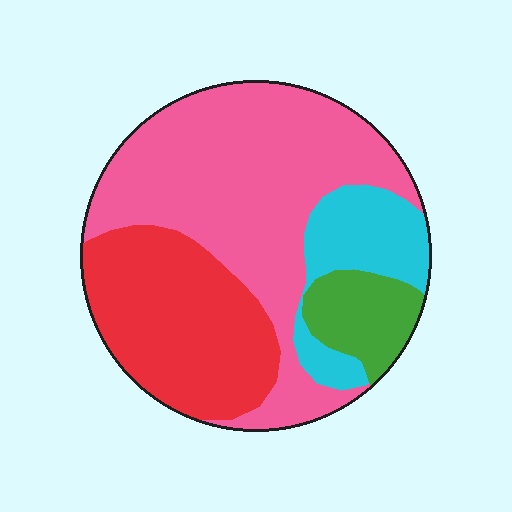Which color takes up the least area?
Green, at roughly 10%.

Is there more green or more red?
Red.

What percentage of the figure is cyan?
Cyan takes up about one eighth (1/8) of the figure.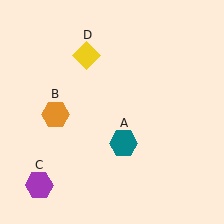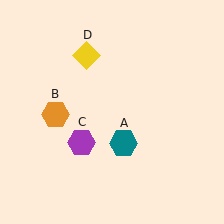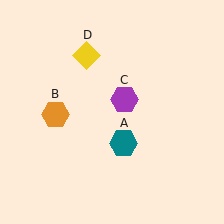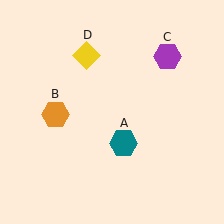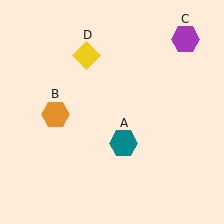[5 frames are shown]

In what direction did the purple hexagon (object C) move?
The purple hexagon (object C) moved up and to the right.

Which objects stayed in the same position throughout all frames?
Teal hexagon (object A) and orange hexagon (object B) and yellow diamond (object D) remained stationary.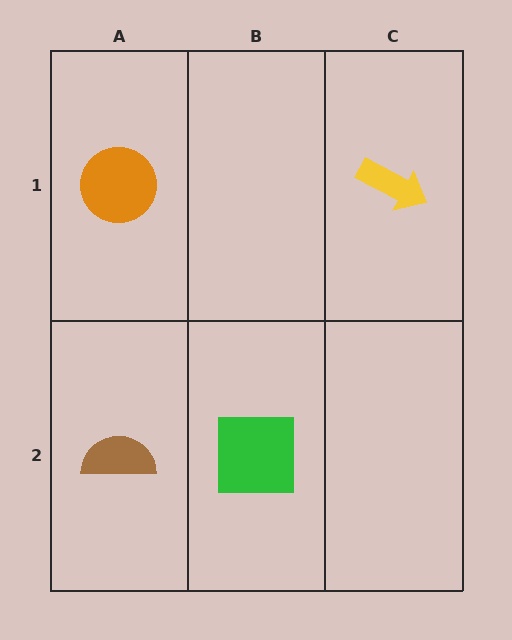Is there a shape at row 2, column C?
No, that cell is empty.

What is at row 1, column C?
A yellow arrow.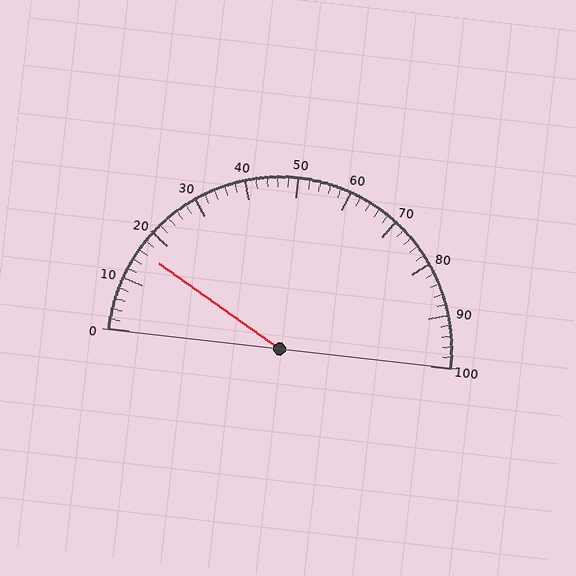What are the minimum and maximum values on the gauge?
The gauge ranges from 0 to 100.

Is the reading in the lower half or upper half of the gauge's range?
The reading is in the lower half of the range (0 to 100).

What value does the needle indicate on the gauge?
The needle indicates approximately 16.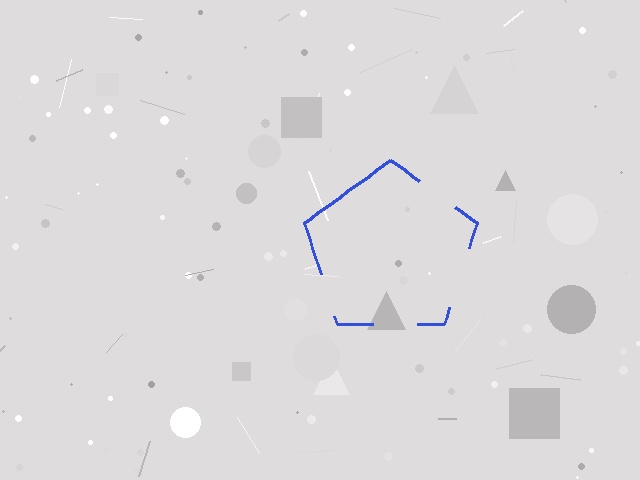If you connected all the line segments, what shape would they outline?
They would outline a pentagon.